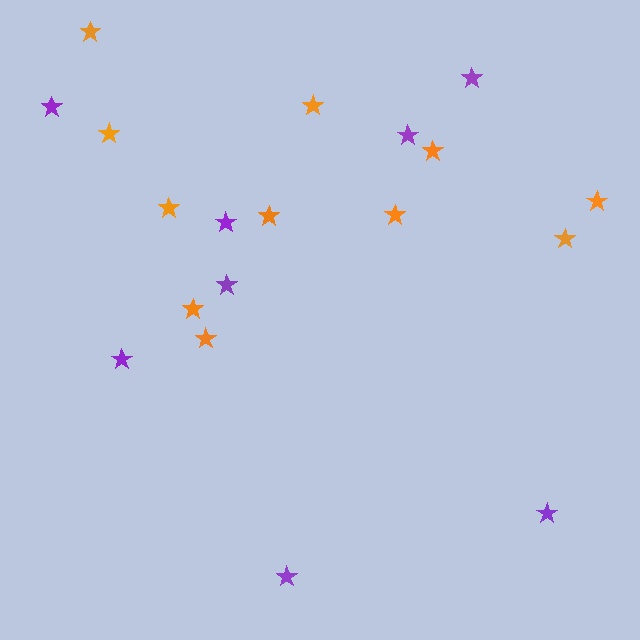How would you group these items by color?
There are 2 groups: one group of orange stars (11) and one group of purple stars (8).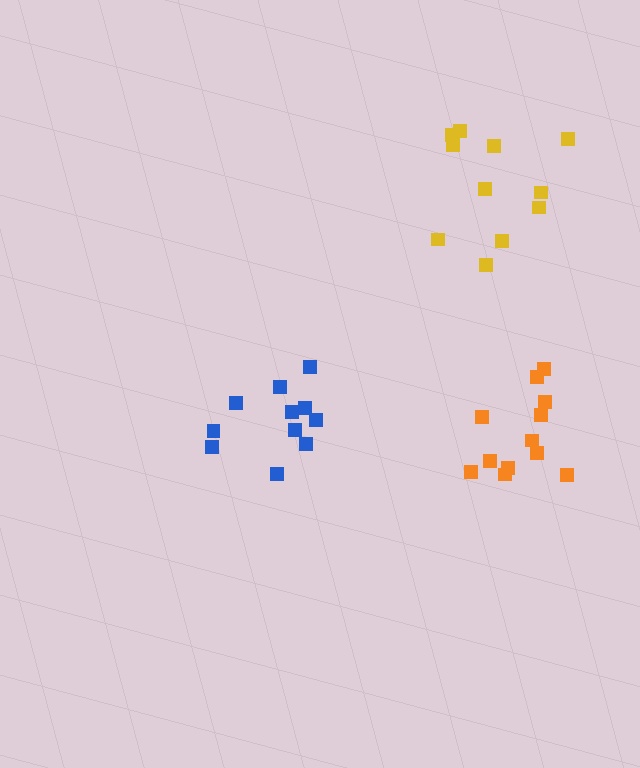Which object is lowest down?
The blue cluster is bottommost.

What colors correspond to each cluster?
The clusters are colored: blue, yellow, orange.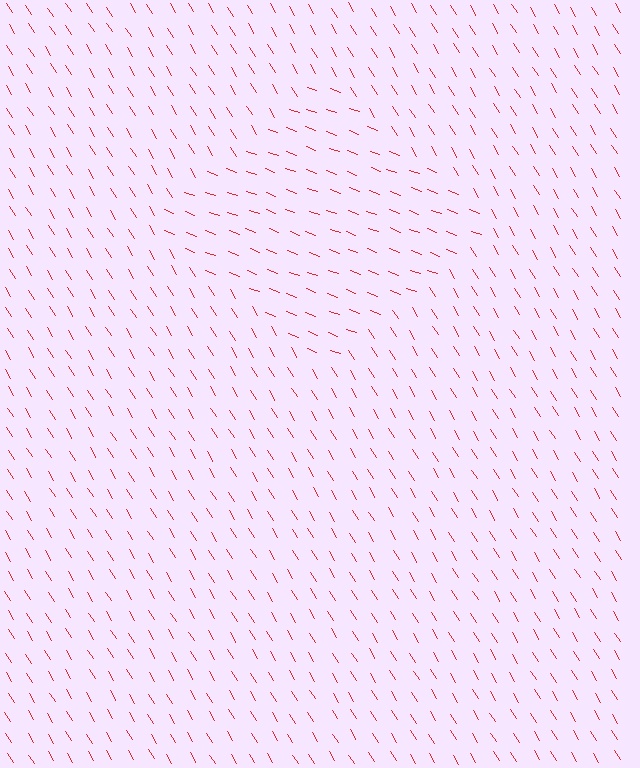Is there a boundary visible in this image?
Yes, there is a texture boundary formed by a change in line orientation.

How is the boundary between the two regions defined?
The boundary is defined purely by a change in line orientation (approximately 38 degrees difference). All lines are the same color and thickness.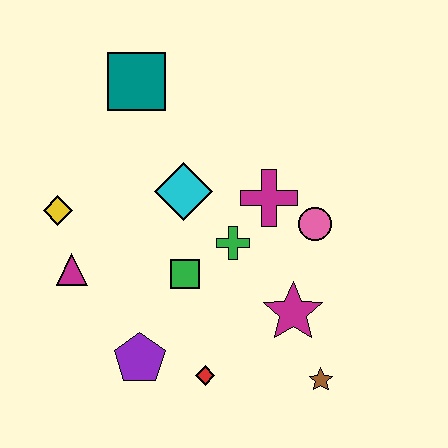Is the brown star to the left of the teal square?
No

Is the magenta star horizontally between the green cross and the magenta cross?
No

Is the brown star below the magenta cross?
Yes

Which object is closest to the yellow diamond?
The magenta triangle is closest to the yellow diamond.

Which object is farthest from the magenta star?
The teal square is farthest from the magenta star.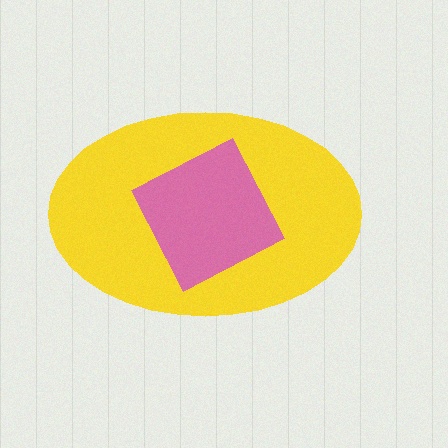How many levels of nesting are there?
2.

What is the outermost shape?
The yellow ellipse.